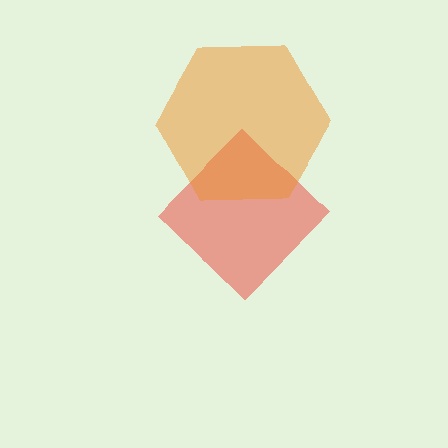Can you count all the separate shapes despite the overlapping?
Yes, there are 2 separate shapes.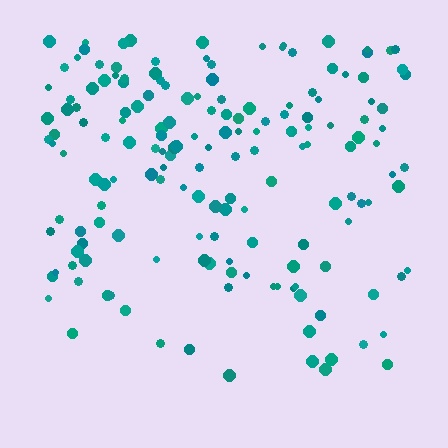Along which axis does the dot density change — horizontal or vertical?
Vertical.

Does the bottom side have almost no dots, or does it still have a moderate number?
Still a moderate number, just noticeably fewer than the top.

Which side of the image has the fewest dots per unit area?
The bottom.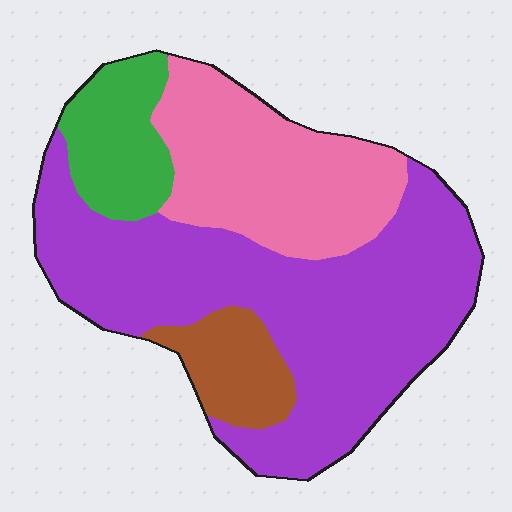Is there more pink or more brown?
Pink.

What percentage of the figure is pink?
Pink covers 26% of the figure.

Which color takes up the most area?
Purple, at roughly 55%.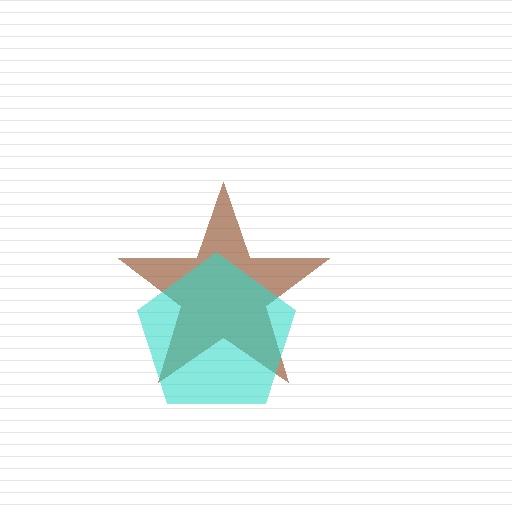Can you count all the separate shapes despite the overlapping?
Yes, there are 2 separate shapes.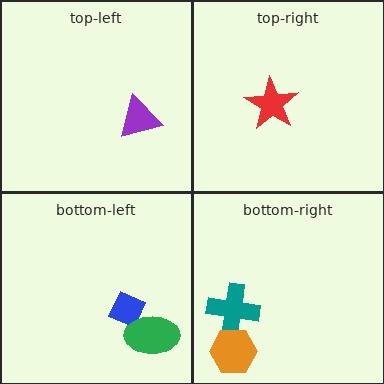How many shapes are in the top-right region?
1.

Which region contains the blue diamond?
The bottom-left region.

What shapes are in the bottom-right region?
The teal cross, the orange hexagon.